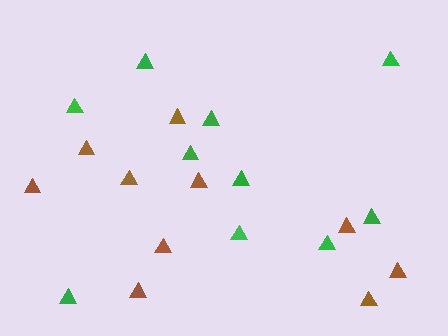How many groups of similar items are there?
There are 2 groups: one group of green triangles (10) and one group of brown triangles (10).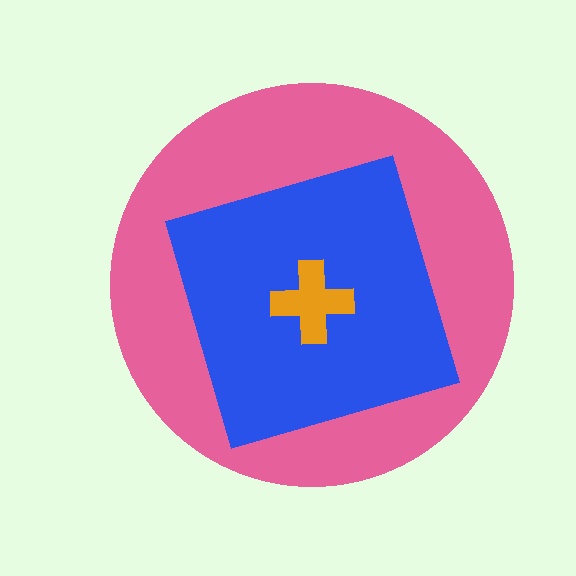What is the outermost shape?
The pink circle.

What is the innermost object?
The orange cross.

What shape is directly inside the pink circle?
The blue diamond.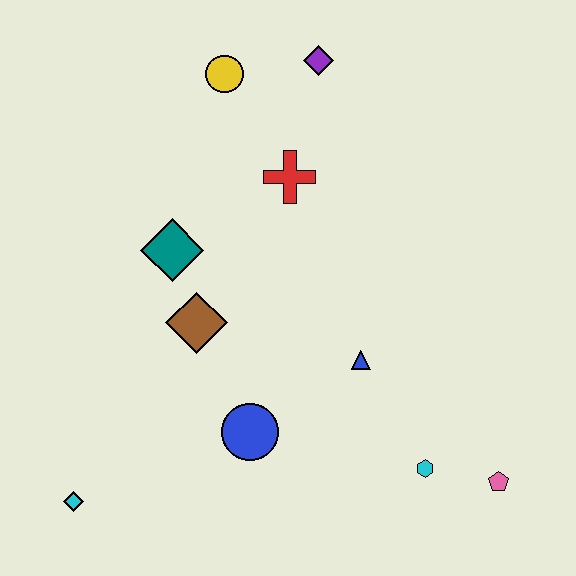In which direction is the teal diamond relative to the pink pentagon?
The teal diamond is to the left of the pink pentagon.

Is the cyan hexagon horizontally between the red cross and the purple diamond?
No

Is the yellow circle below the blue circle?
No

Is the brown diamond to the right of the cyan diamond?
Yes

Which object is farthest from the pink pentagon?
The yellow circle is farthest from the pink pentagon.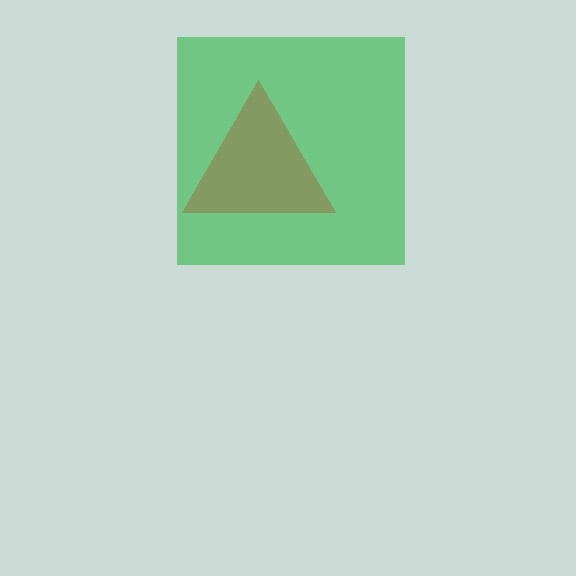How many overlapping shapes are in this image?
There are 2 overlapping shapes in the image.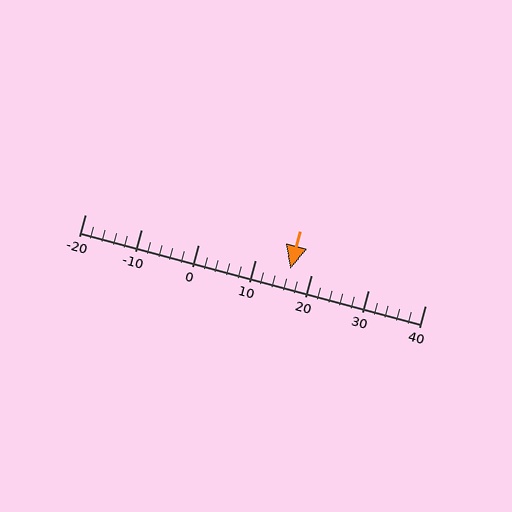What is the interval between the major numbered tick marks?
The major tick marks are spaced 10 units apart.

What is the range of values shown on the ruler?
The ruler shows values from -20 to 40.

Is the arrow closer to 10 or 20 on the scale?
The arrow is closer to 20.